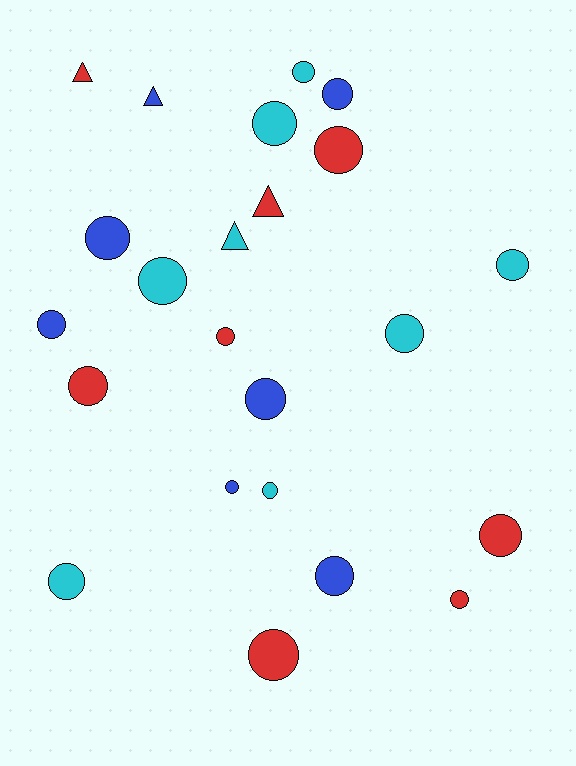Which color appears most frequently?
Cyan, with 8 objects.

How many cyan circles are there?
There are 7 cyan circles.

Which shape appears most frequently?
Circle, with 19 objects.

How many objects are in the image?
There are 23 objects.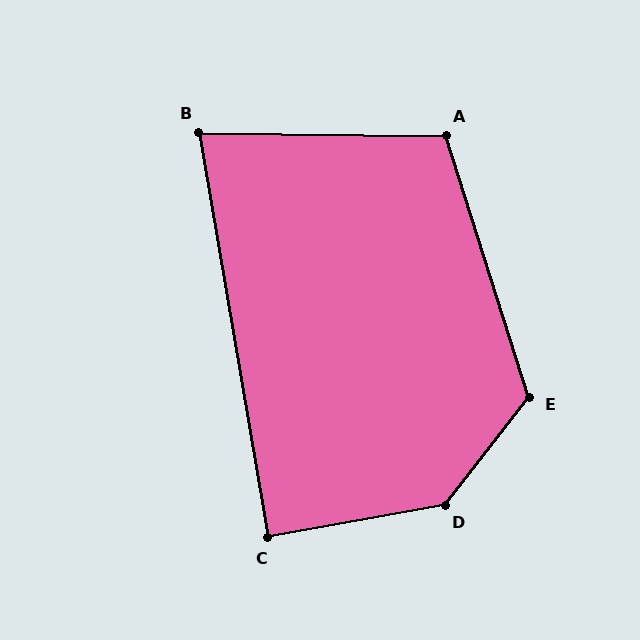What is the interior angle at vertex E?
Approximately 124 degrees (obtuse).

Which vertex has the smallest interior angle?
B, at approximately 80 degrees.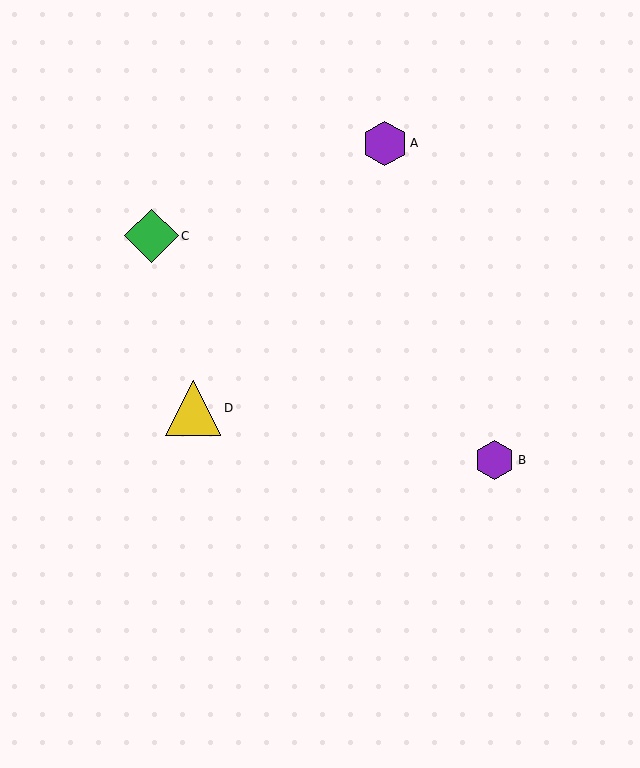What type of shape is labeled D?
Shape D is a yellow triangle.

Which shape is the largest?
The yellow triangle (labeled D) is the largest.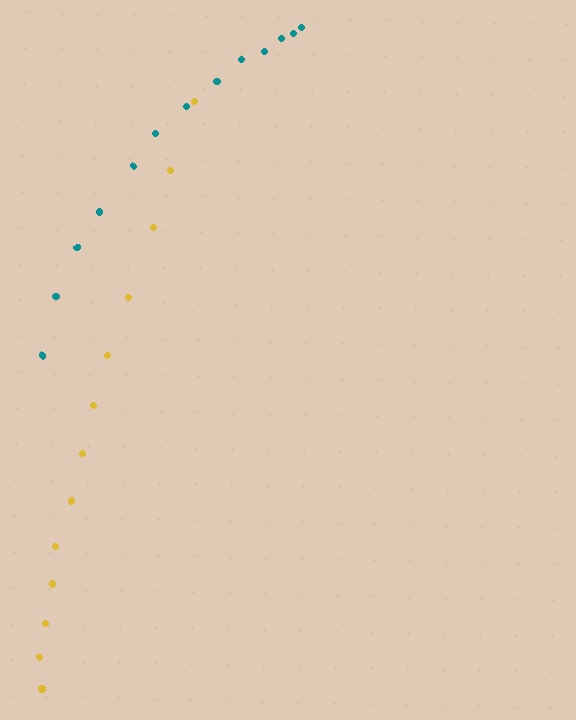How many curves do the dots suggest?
There are 2 distinct paths.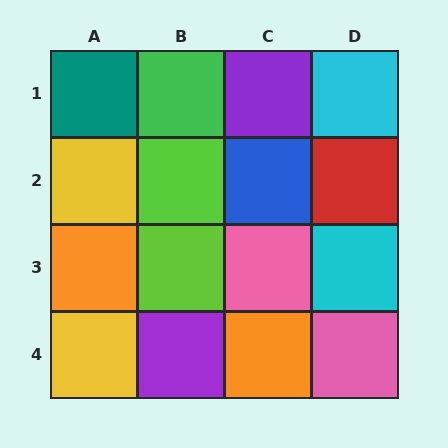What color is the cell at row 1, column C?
Purple.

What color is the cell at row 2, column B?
Lime.